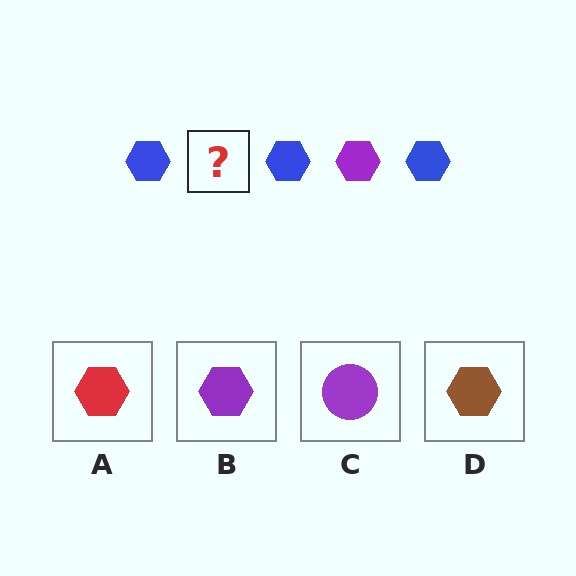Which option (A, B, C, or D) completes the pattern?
B.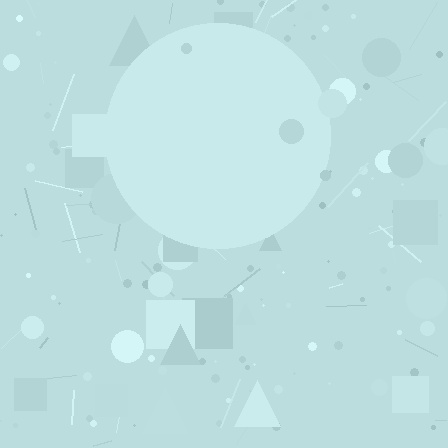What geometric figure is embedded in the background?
A circle is embedded in the background.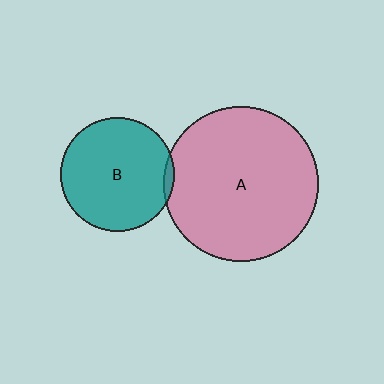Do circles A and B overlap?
Yes.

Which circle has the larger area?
Circle A (pink).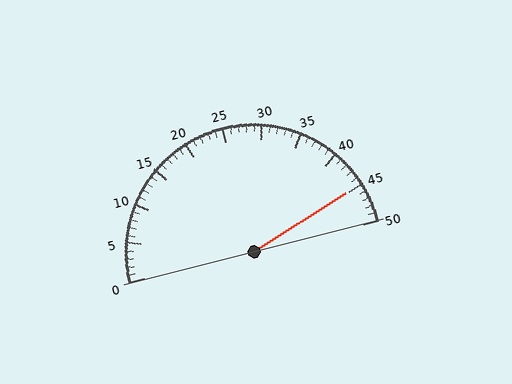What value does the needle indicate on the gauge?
The needle indicates approximately 45.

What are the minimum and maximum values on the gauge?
The gauge ranges from 0 to 50.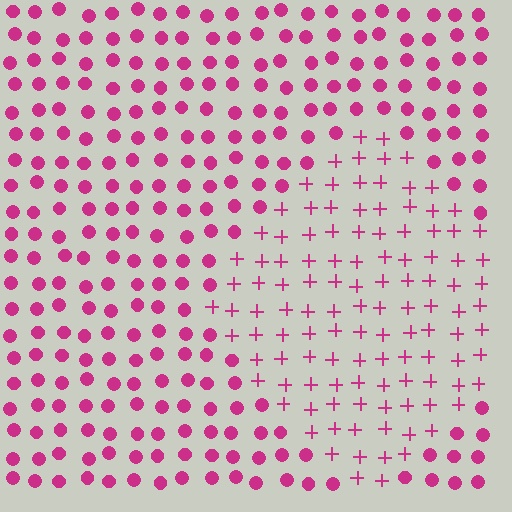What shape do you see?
I see a diamond.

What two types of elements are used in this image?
The image uses plus signs inside the diamond region and circles outside it.